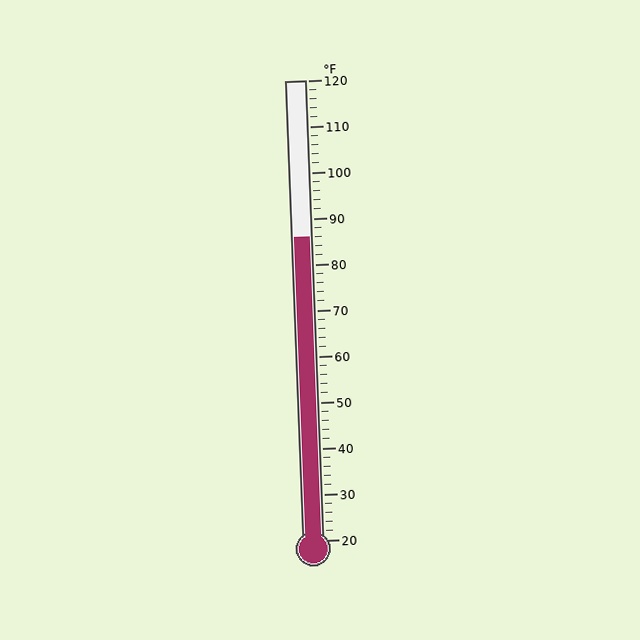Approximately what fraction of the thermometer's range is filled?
The thermometer is filled to approximately 65% of its range.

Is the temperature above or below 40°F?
The temperature is above 40°F.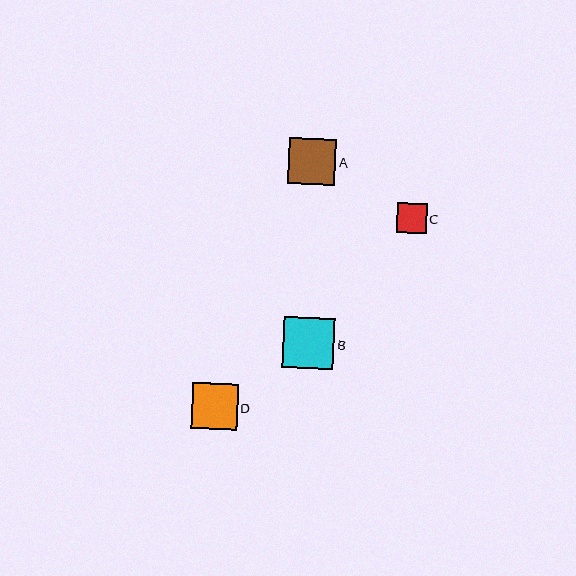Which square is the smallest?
Square C is the smallest with a size of approximately 29 pixels.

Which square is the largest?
Square B is the largest with a size of approximately 51 pixels.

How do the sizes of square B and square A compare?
Square B and square A are approximately the same size.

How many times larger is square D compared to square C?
Square D is approximately 1.6 times the size of square C.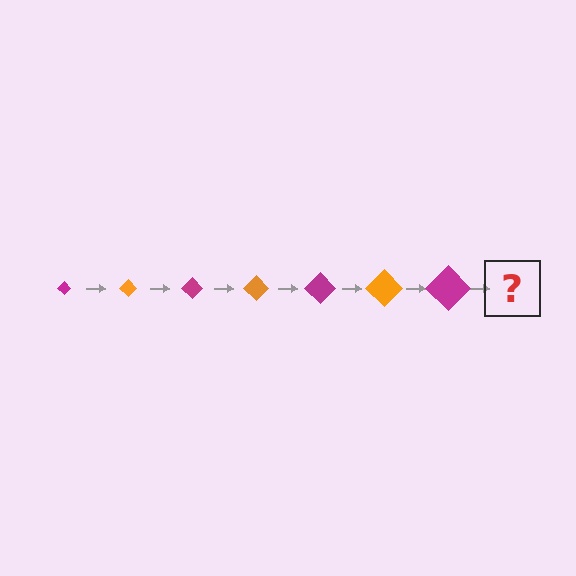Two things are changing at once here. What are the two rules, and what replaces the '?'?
The two rules are that the diamond grows larger each step and the color cycles through magenta and orange. The '?' should be an orange diamond, larger than the previous one.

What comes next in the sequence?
The next element should be an orange diamond, larger than the previous one.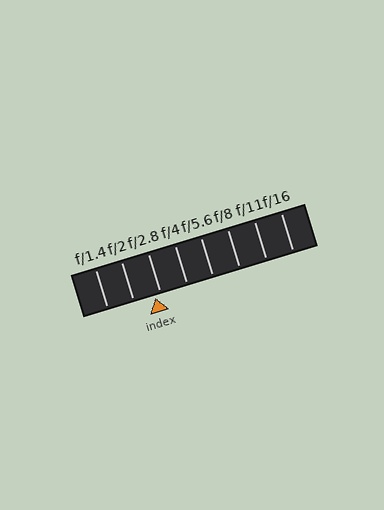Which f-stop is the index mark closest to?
The index mark is closest to f/2.8.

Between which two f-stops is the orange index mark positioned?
The index mark is between f/2 and f/2.8.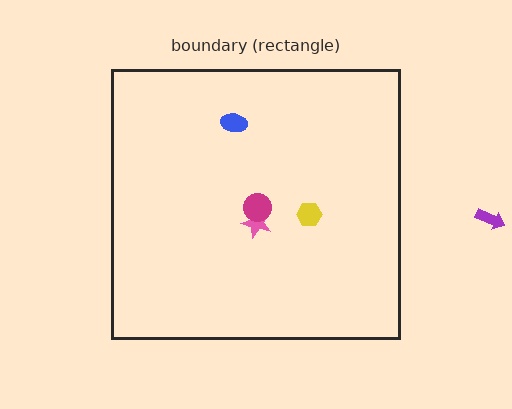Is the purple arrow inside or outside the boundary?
Outside.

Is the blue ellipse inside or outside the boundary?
Inside.